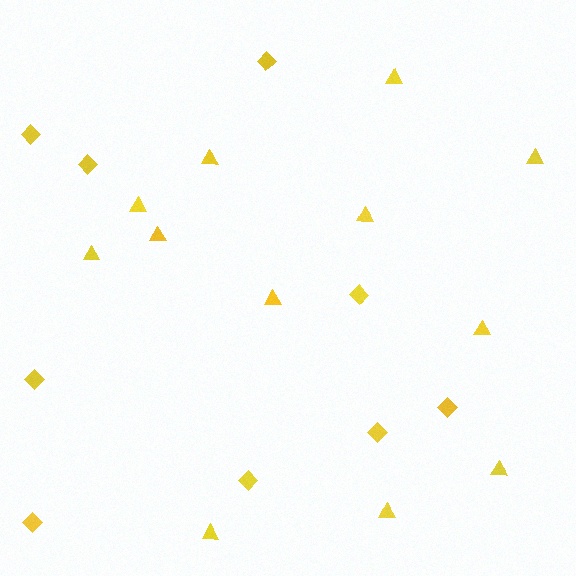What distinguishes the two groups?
There are 2 groups: one group of diamonds (9) and one group of triangles (12).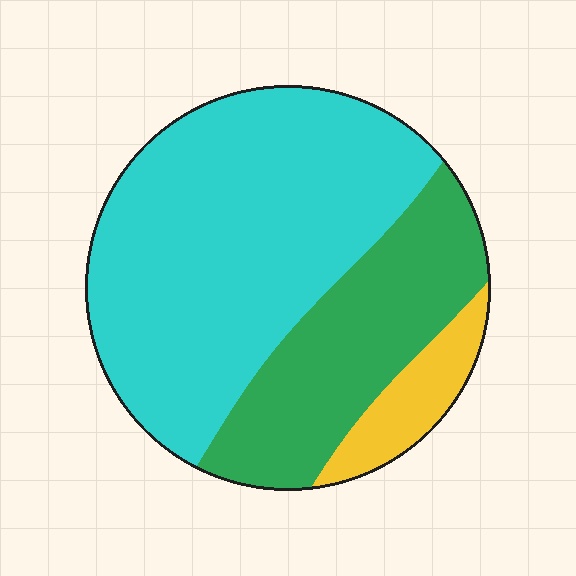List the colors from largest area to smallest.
From largest to smallest: cyan, green, yellow.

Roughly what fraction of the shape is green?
Green covers roughly 30% of the shape.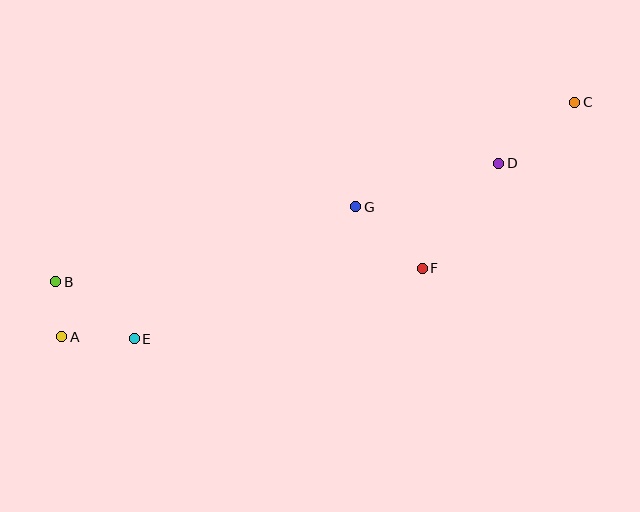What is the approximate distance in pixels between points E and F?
The distance between E and F is approximately 296 pixels.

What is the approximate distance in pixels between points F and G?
The distance between F and G is approximately 90 pixels.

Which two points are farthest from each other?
Points A and C are farthest from each other.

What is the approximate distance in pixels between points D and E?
The distance between D and E is approximately 405 pixels.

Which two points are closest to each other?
Points A and B are closest to each other.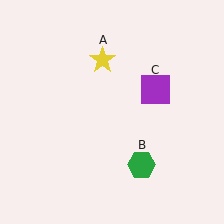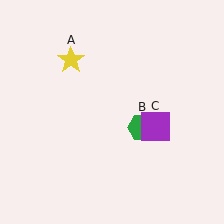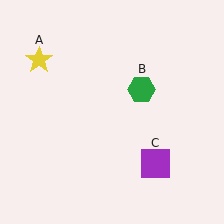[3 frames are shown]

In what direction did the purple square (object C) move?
The purple square (object C) moved down.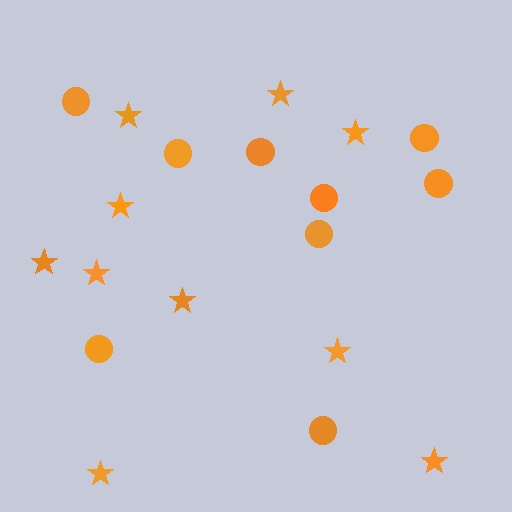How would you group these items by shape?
There are 2 groups: one group of circles (9) and one group of stars (10).